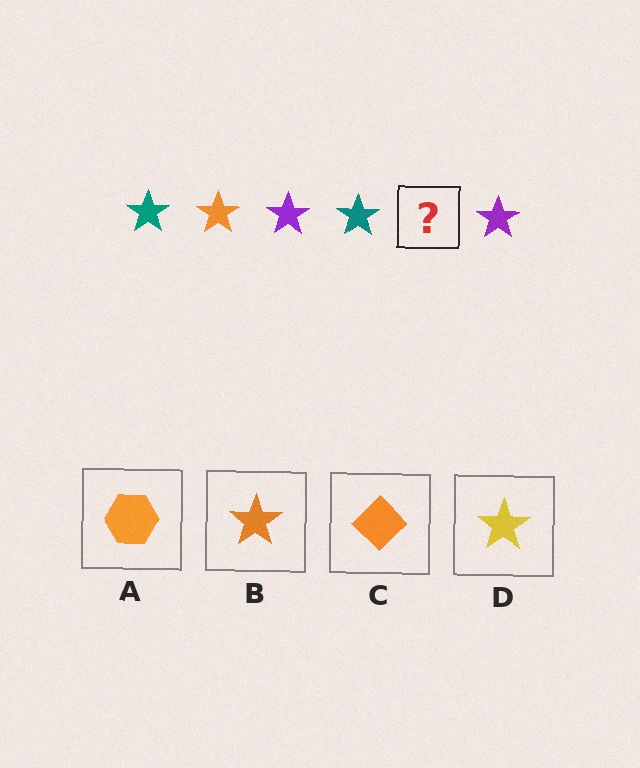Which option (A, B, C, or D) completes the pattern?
B.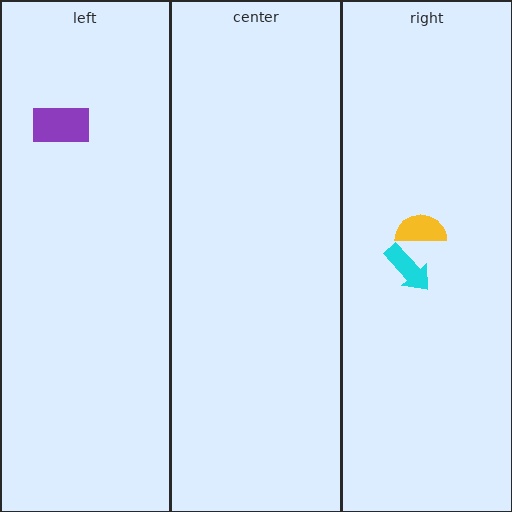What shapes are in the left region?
The purple rectangle.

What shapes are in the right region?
The cyan arrow, the yellow semicircle.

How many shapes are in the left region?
1.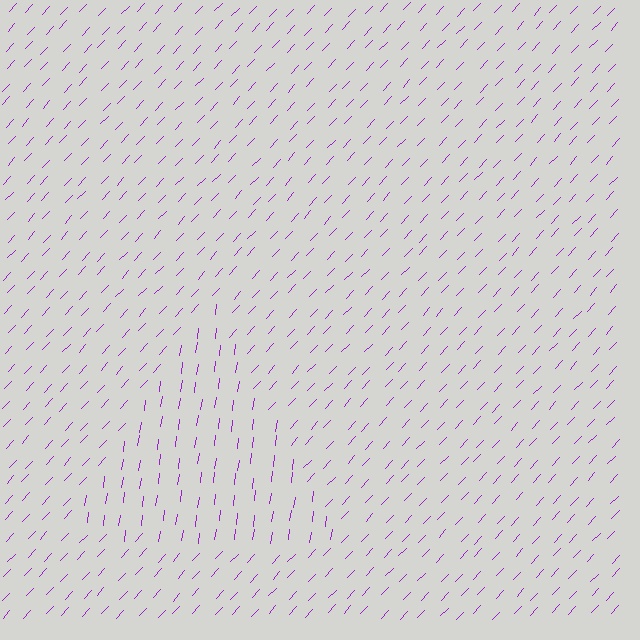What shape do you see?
I see a triangle.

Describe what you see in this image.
The image is filled with small purple line segments. A triangle region in the image has lines oriented differently from the surrounding lines, creating a visible texture boundary.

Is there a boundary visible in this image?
Yes, there is a texture boundary formed by a change in line orientation.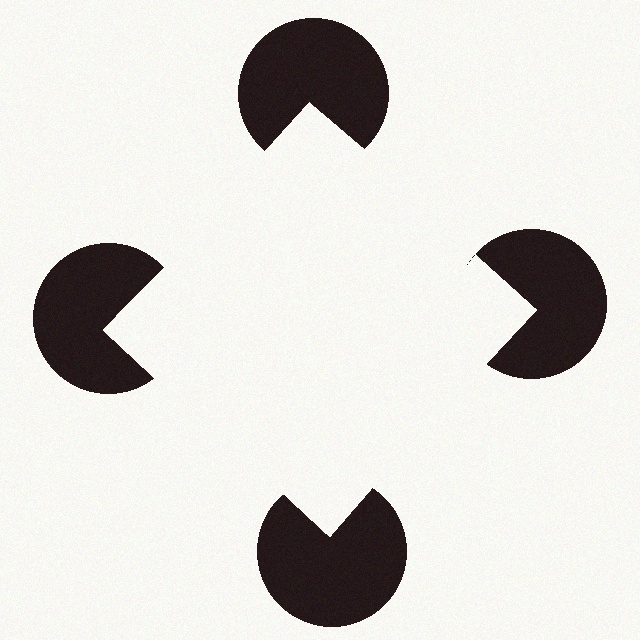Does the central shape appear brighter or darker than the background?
It typically appears slightly brighter than the background, even though no actual brightness change is drawn.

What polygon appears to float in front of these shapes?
An illusory square — its edges are inferred from the aligned wedge cuts in the pac-man discs, not physically drawn.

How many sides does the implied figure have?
4 sides.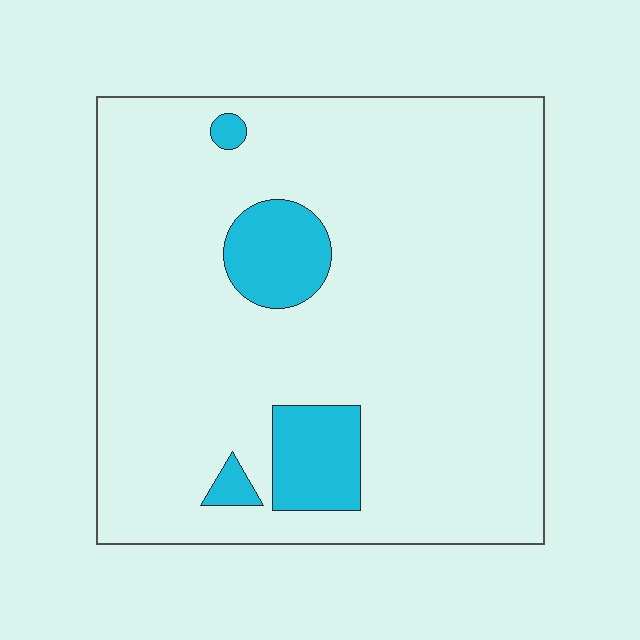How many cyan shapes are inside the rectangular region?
4.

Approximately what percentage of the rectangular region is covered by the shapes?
Approximately 10%.